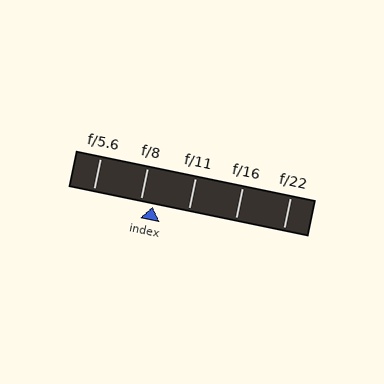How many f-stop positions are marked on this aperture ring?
There are 5 f-stop positions marked.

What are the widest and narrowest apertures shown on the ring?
The widest aperture shown is f/5.6 and the narrowest is f/22.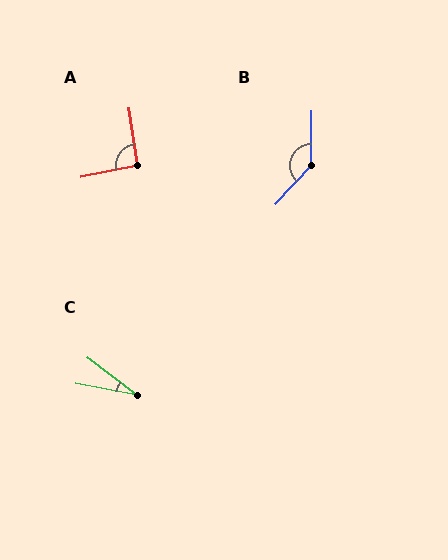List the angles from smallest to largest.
C (27°), A (94°), B (138°).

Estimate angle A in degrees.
Approximately 94 degrees.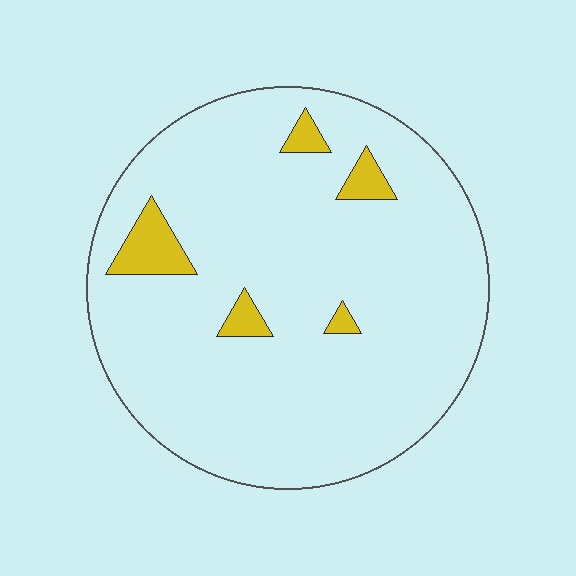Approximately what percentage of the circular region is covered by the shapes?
Approximately 5%.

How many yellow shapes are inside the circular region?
5.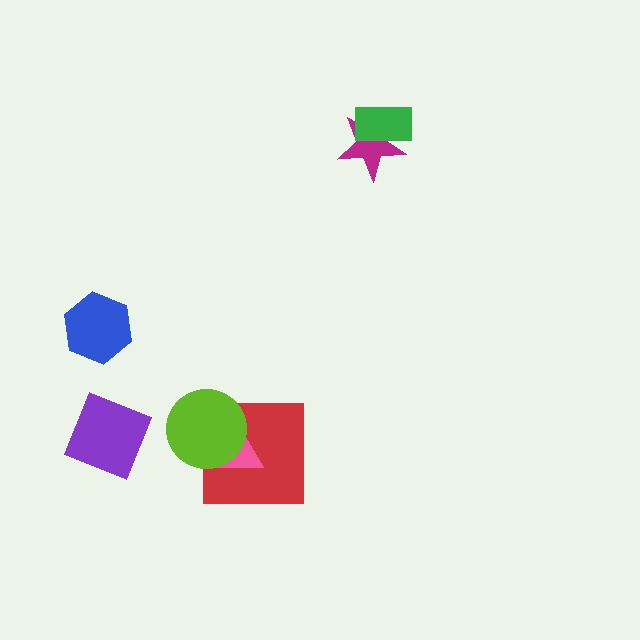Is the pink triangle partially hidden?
Yes, it is partially covered by another shape.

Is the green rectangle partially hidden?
No, no other shape covers it.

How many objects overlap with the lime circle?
2 objects overlap with the lime circle.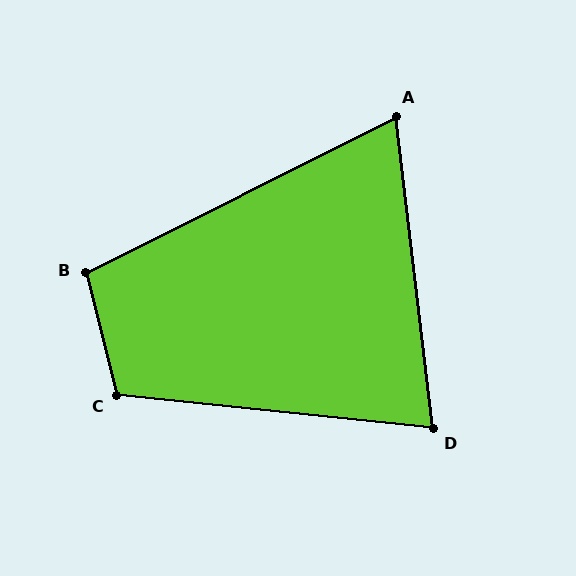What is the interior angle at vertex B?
Approximately 103 degrees (obtuse).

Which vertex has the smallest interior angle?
A, at approximately 70 degrees.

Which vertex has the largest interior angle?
C, at approximately 110 degrees.